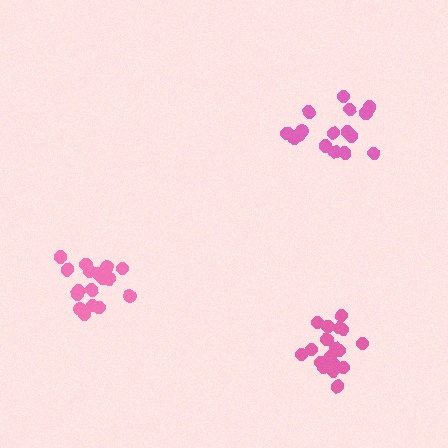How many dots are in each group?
Group 1: 16 dots, Group 2: 18 dots, Group 3: 18 dots (52 total).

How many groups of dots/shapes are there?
There are 3 groups.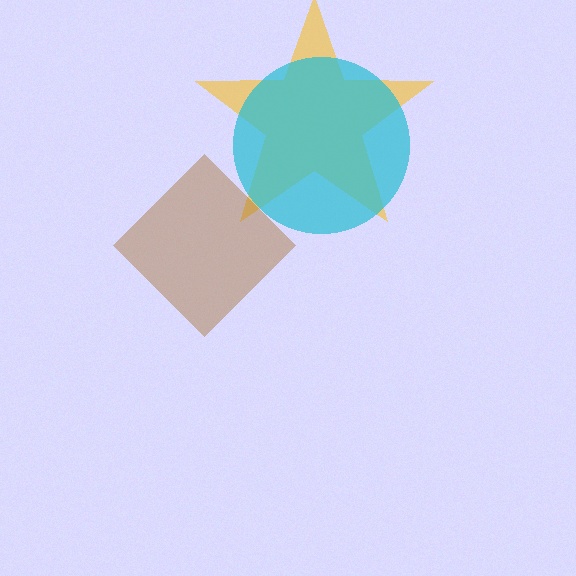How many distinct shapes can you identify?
There are 3 distinct shapes: a yellow star, a cyan circle, a brown diamond.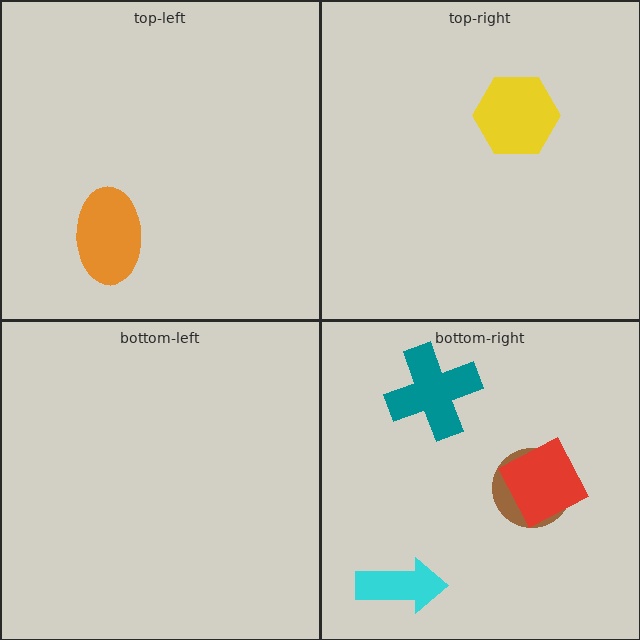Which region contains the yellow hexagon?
The top-right region.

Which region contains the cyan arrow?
The bottom-right region.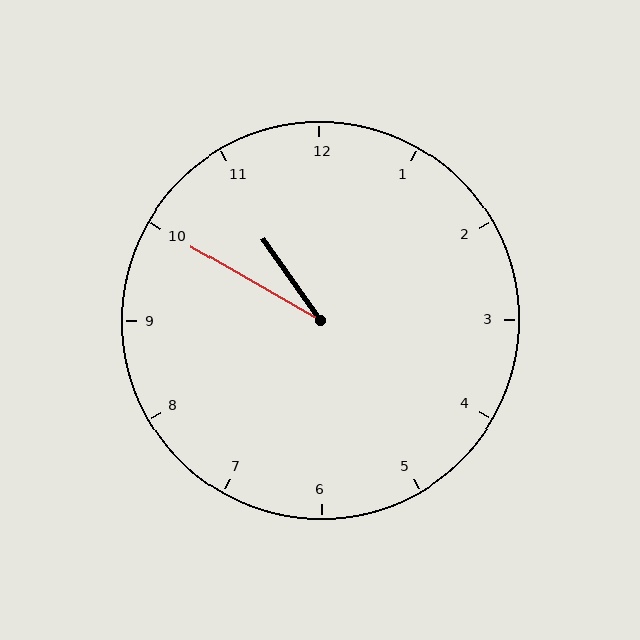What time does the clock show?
10:50.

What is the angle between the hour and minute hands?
Approximately 25 degrees.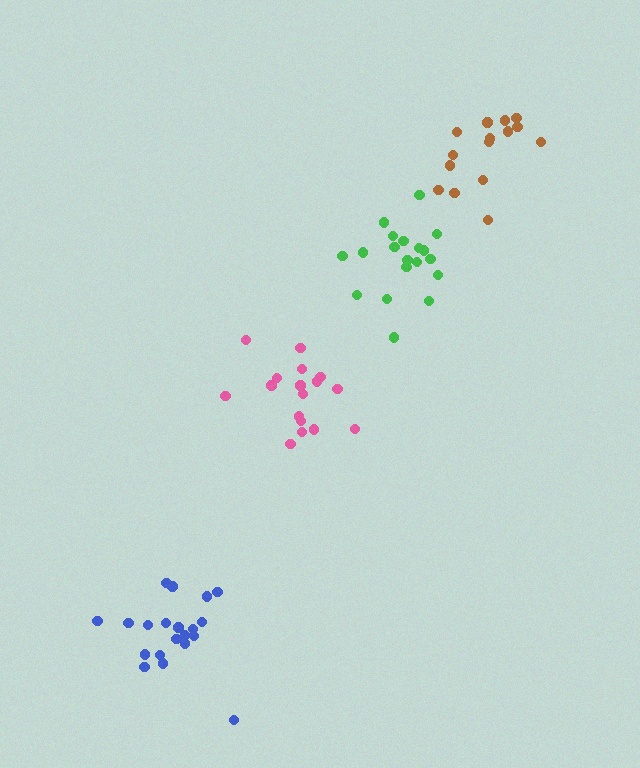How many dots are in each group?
Group 1: 21 dots, Group 2: 15 dots, Group 3: 17 dots, Group 4: 19 dots (72 total).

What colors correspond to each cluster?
The clusters are colored: blue, brown, pink, green.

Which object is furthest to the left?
The blue cluster is leftmost.